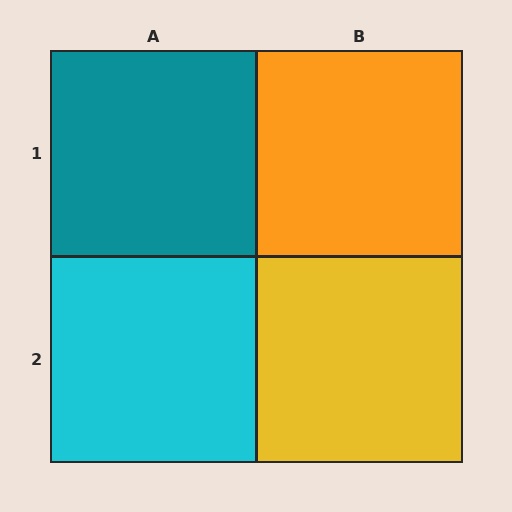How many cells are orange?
1 cell is orange.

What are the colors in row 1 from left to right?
Teal, orange.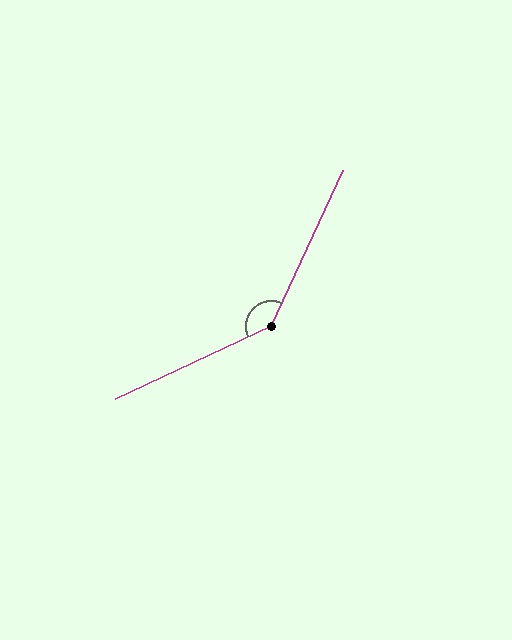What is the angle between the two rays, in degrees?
Approximately 140 degrees.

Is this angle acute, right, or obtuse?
It is obtuse.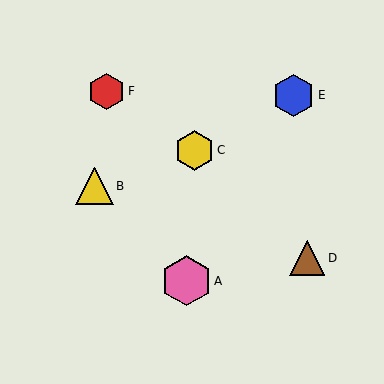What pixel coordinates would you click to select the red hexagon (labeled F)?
Click at (106, 91) to select the red hexagon F.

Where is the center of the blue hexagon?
The center of the blue hexagon is at (294, 96).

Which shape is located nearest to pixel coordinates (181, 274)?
The pink hexagon (labeled A) at (186, 281) is nearest to that location.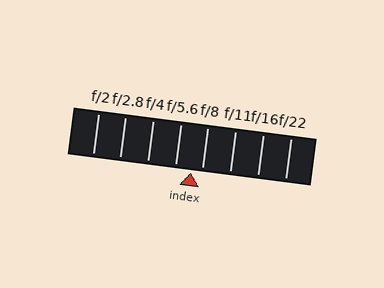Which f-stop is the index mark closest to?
The index mark is closest to f/8.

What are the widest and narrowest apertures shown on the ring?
The widest aperture shown is f/2 and the narrowest is f/22.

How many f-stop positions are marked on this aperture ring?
There are 8 f-stop positions marked.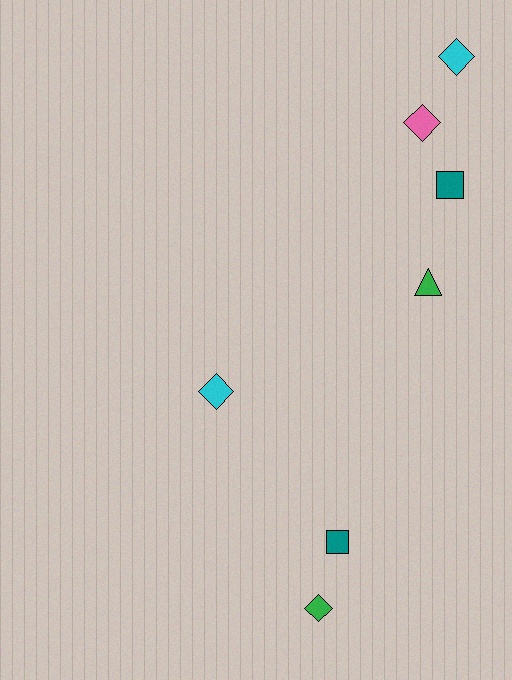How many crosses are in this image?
There are no crosses.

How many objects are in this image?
There are 7 objects.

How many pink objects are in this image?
There is 1 pink object.